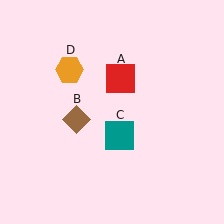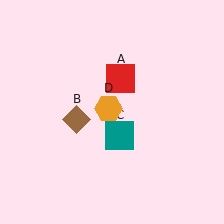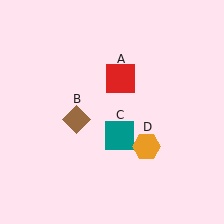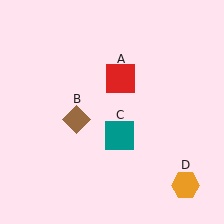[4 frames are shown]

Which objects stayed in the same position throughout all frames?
Red square (object A) and brown diamond (object B) and teal square (object C) remained stationary.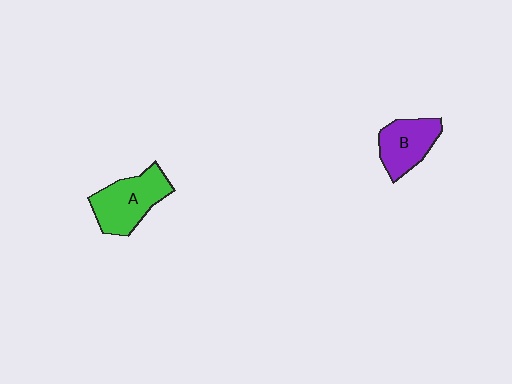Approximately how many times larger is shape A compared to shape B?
Approximately 1.2 times.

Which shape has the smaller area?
Shape B (purple).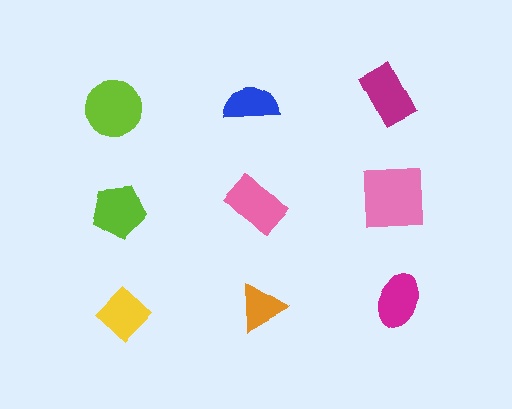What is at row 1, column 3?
A magenta rectangle.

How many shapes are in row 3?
3 shapes.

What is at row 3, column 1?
A yellow diamond.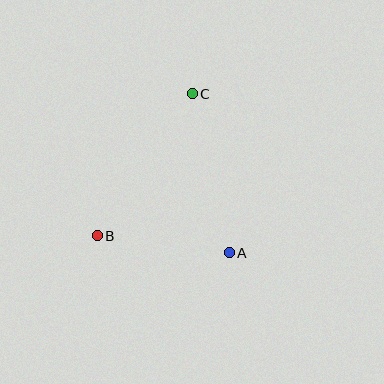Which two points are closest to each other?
Points A and B are closest to each other.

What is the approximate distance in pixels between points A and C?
The distance between A and C is approximately 163 pixels.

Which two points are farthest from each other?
Points B and C are farthest from each other.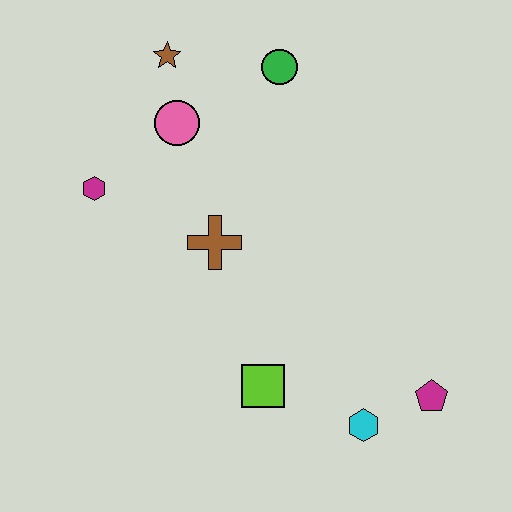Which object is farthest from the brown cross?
The magenta pentagon is farthest from the brown cross.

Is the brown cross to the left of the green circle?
Yes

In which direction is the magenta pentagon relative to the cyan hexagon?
The magenta pentagon is to the right of the cyan hexagon.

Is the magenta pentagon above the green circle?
No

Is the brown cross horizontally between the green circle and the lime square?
No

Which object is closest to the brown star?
The pink circle is closest to the brown star.